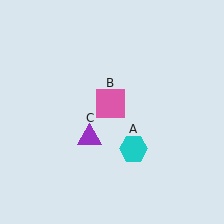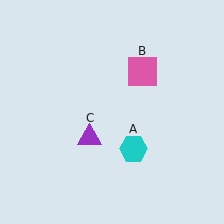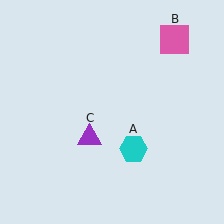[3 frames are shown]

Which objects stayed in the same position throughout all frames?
Cyan hexagon (object A) and purple triangle (object C) remained stationary.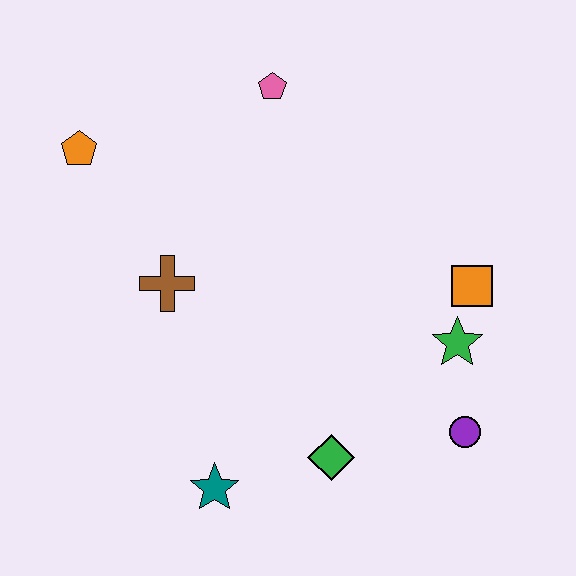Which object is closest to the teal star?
The green diamond is closest to the teal star.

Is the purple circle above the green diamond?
Yes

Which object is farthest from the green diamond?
The orange pentagon is farthest from the green diamond.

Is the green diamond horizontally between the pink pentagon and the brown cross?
No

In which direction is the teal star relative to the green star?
The teal star is to the left of the green star.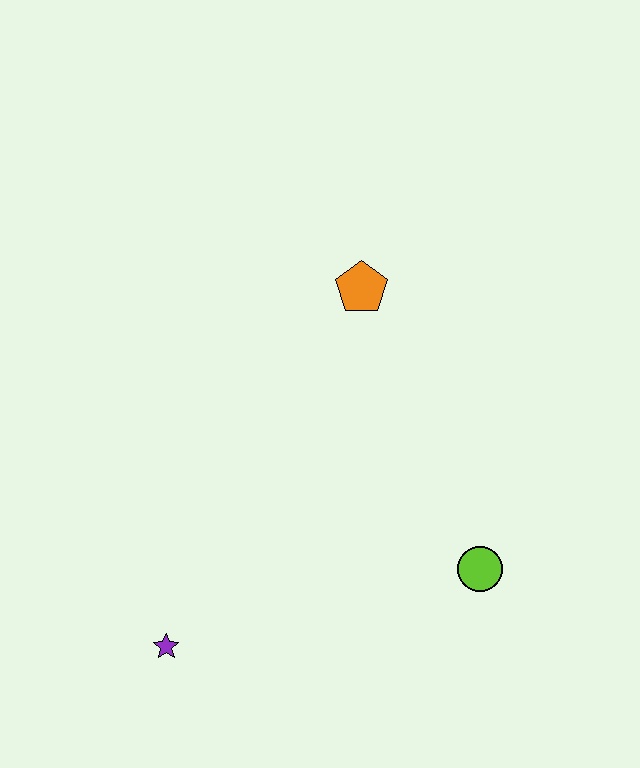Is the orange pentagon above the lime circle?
Yes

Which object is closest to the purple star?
The lime circle is closest to the purple star.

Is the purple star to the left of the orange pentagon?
Yes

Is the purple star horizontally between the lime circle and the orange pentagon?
No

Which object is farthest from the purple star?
The orange pentagon is farthest from the purple star.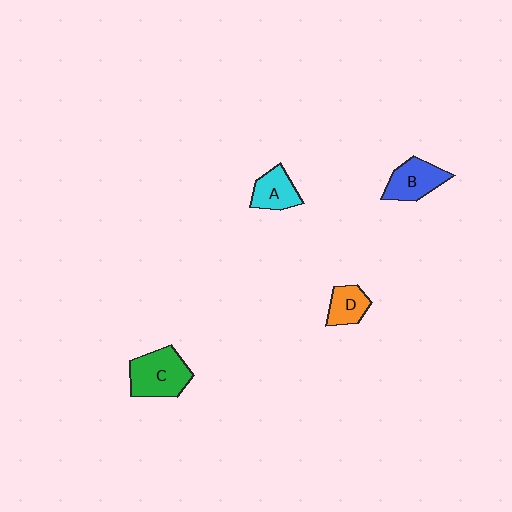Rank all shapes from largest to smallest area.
From largest to smallest: C (green), B (blue), A (cyan), D (orange).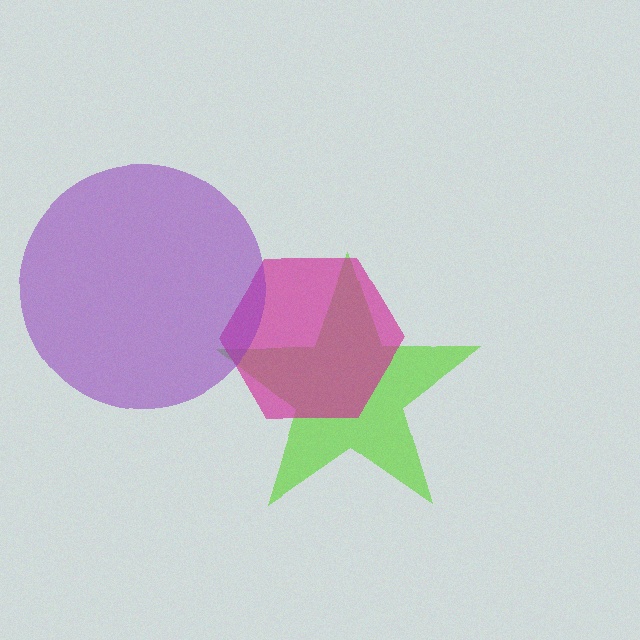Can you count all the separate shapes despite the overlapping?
Yes, there are 3 separate shapes.